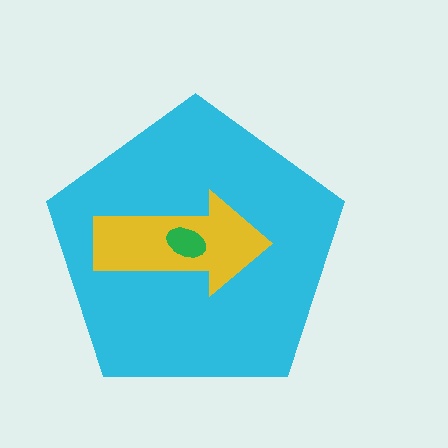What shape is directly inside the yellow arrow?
The green ellipse.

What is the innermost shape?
The green ellipse.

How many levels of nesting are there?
3.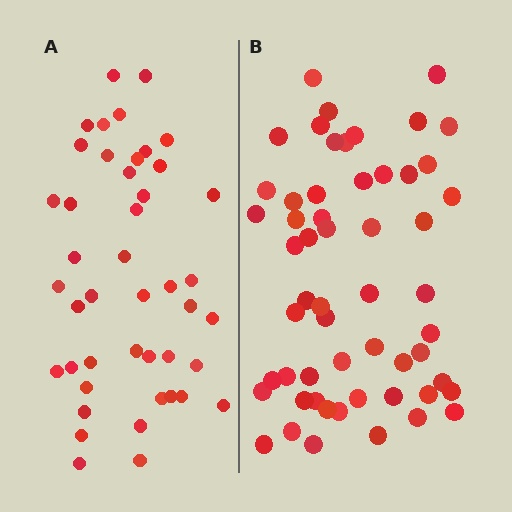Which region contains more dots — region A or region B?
Region B (the right region) has more dots.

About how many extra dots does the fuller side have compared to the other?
Region B has roughly 12 or so more dots than region A.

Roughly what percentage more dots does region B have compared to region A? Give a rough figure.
About 25% more.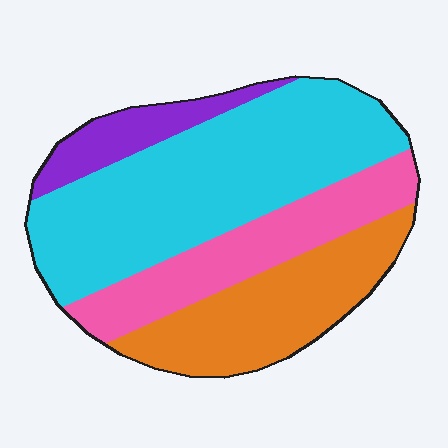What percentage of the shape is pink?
Pink takes up between a sixth and a third of the shape.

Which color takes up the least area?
Purple, at roughly 10%.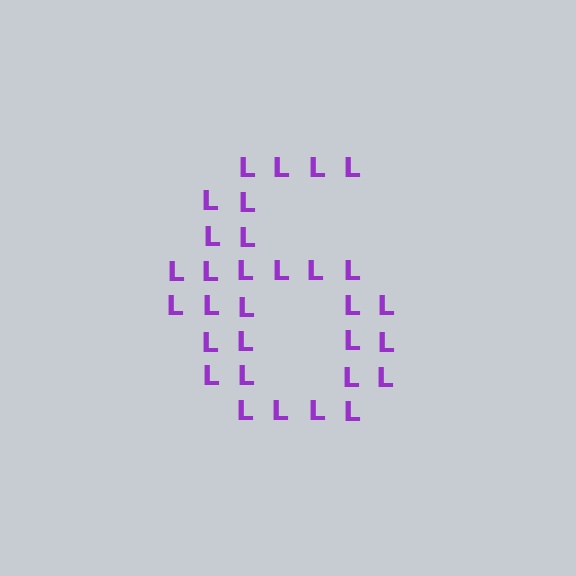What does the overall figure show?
The overall figure shows the digit 6.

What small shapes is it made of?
It is made of small letter L's.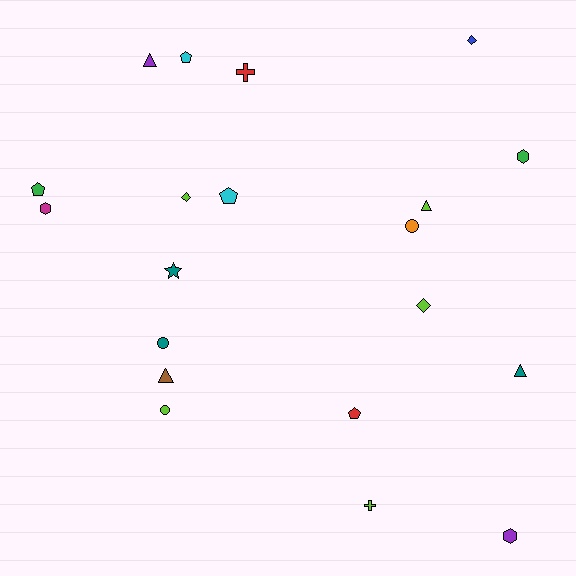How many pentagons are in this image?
There are 4 pentagons.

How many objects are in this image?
There are 20 objects.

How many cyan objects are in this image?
There are 2 cyan objects.